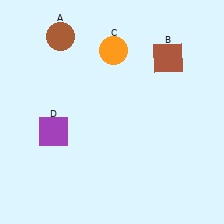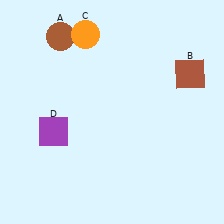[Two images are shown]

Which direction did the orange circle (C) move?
The orange circle (C) moved left.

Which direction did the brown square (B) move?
The brown square (B) moved right.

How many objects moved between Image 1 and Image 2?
2 objects moved between the two images.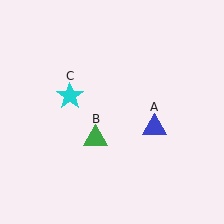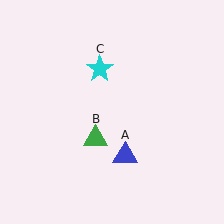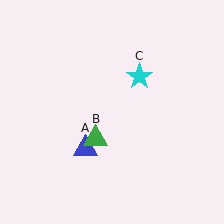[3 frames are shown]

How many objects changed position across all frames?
2 objects changed position: blue triangle (object A), cyan star (object C).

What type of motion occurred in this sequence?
The blue triangle (object A), cyan star (object C) rotated clockwise around the center of the scene.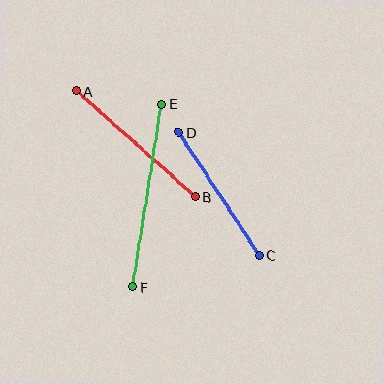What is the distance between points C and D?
The distance is approximately 147 pixels.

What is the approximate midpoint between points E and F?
The midpoint is at approximately (147, 196) pixels.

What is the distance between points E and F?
The distance is approximately 185 pixels.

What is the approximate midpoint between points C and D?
The midpoint is at approximately (219, 194) pixels.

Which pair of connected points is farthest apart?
Points E and F are farthest apart.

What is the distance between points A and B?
The distance is approximately 159 pixels.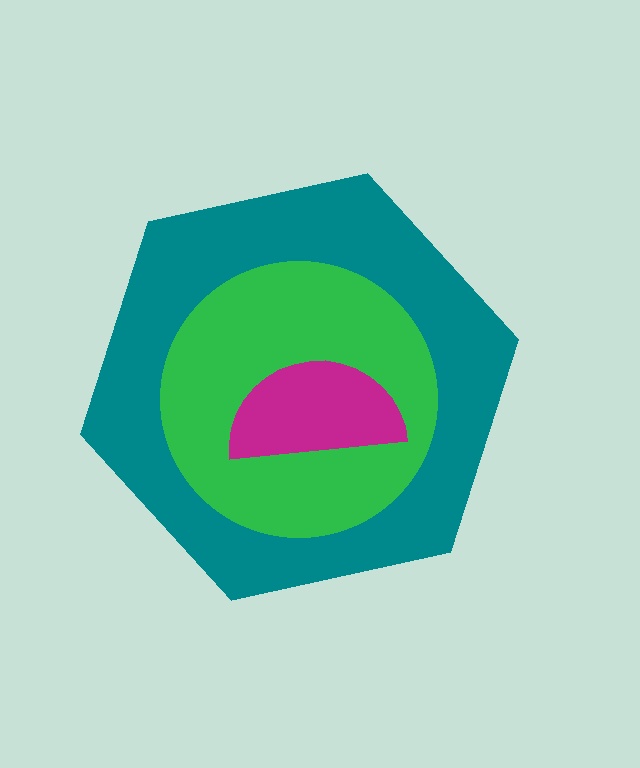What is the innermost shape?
The magenta semicircle.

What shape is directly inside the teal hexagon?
The green circle.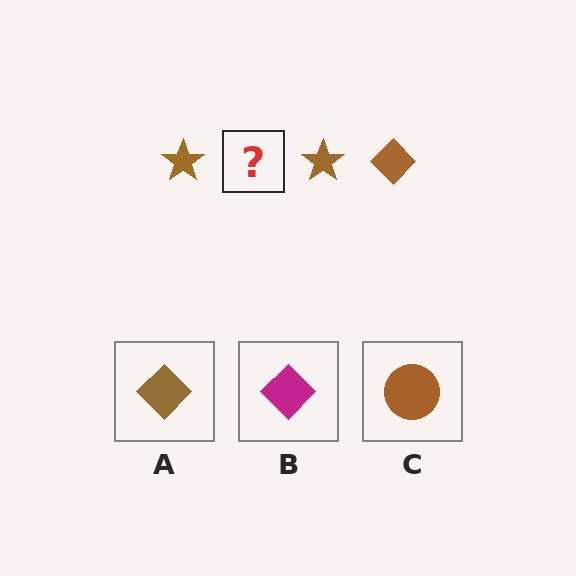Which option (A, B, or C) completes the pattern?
A.